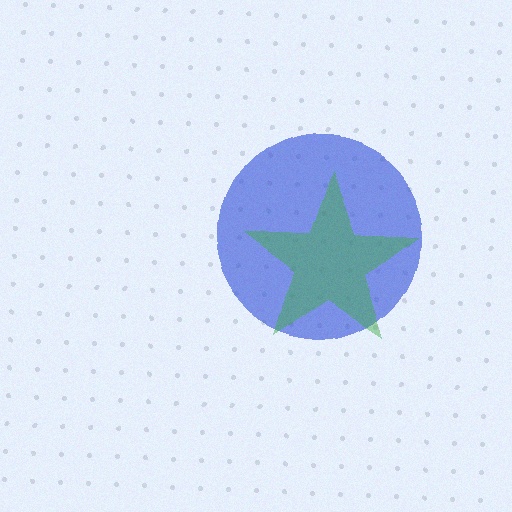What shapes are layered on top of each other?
The layered shapes are: a blue circle, a green star.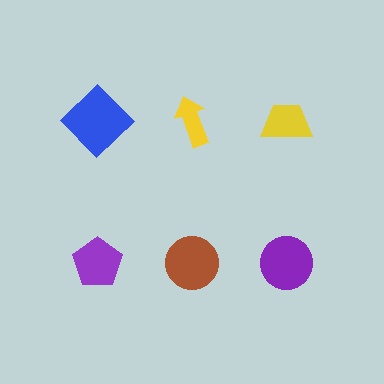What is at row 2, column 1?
A purple pentagon.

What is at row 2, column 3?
A purple circle.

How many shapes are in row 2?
3 shapes.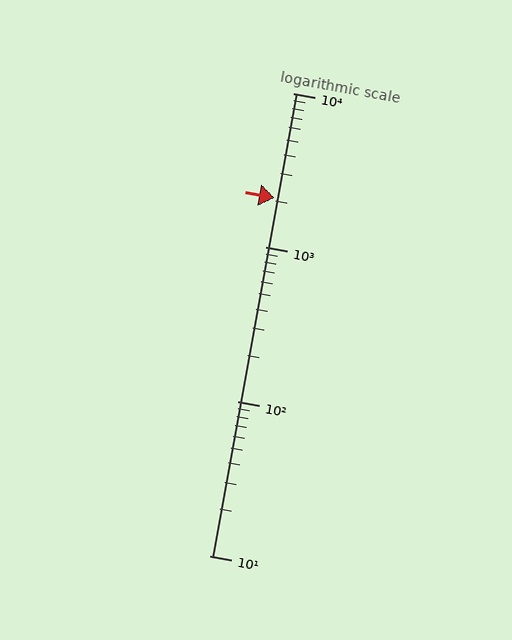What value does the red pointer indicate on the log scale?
The pointer indicates approximately 2100.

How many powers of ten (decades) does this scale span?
The scale spans 3 decades, from 10 to 10000.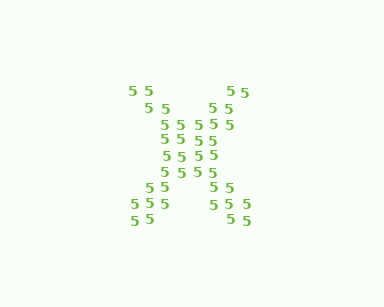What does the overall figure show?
The overall figure shows the letter X.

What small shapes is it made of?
It is made of small digit 5's.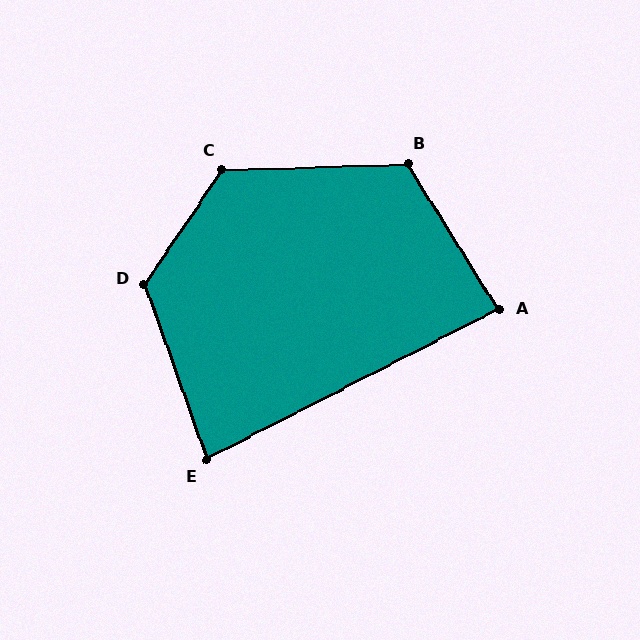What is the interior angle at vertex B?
Approximately 120 degrees (obtuse).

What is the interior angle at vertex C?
Approximately 126 degrees (obtuse).